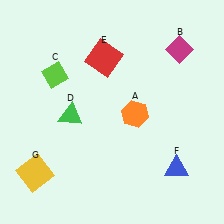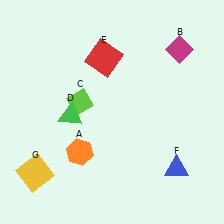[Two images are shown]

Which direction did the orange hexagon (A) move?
The orange hexagon (A) moved left.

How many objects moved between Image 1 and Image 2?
2 objects moved between the two images.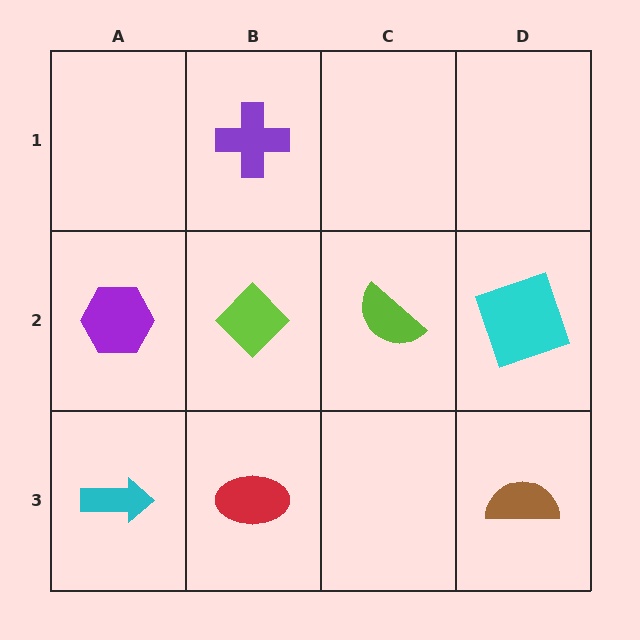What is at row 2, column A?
A purple hexagon.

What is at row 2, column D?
A cyan square.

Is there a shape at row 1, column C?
No, that cell is empty.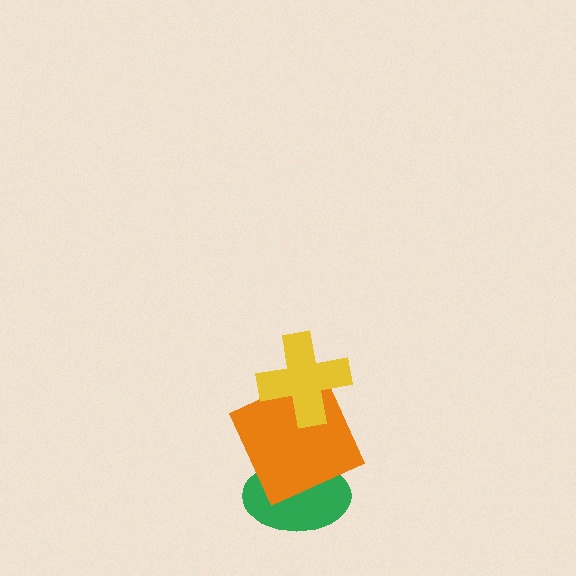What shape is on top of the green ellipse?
The orange square is on top of the green ellipse.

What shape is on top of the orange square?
The yellow cross is on top of the orange square.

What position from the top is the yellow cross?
The yellow cross is 1st from the top.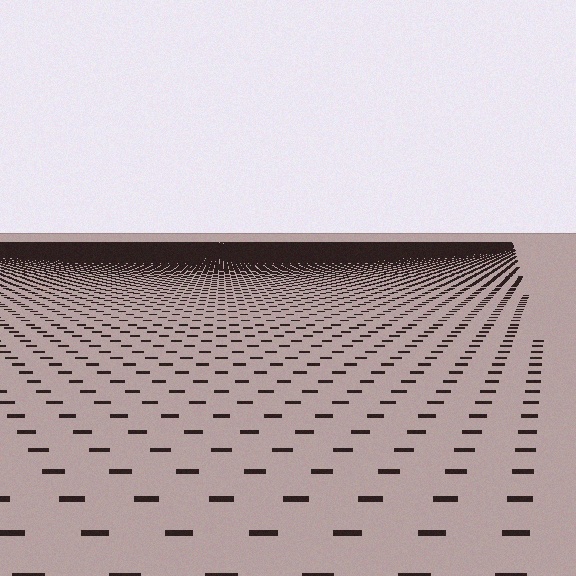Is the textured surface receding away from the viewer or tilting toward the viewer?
The surface is receding away from the viewer. Texture elements get smaller and denser toward the top.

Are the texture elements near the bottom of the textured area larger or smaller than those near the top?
Larger. Near the bottom, elements are closer to the viewer and appear at a bigger on-screen size.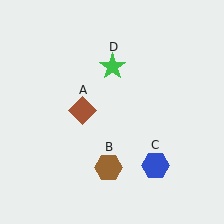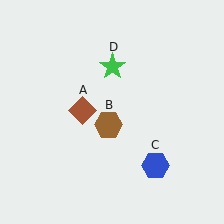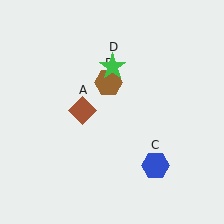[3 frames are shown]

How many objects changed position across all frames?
1 object changed position: brown hexagon (object B).